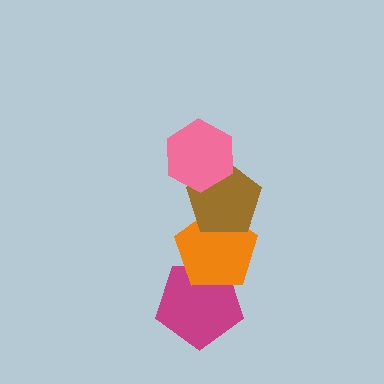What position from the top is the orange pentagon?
The orange pentagon is 3rd from the top.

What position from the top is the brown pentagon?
The brown pentagon is 2nd from the top.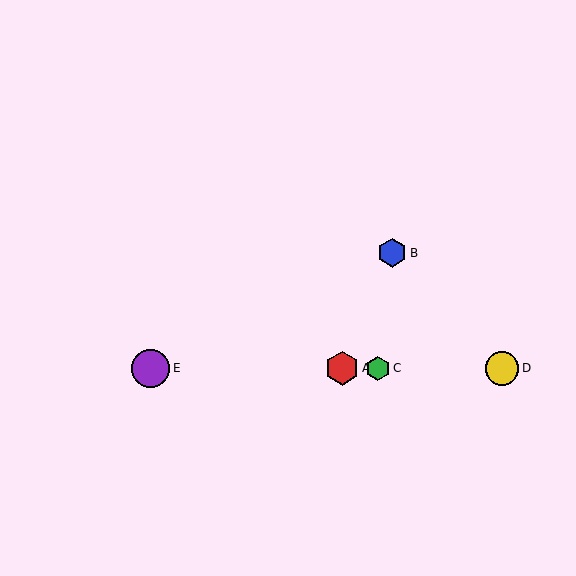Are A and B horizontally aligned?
No, A is at y≈368 and B is at y≈253.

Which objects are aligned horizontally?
Objects A, C, D, E are aligned horizontally.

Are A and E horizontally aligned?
Yes, both are at y≈368.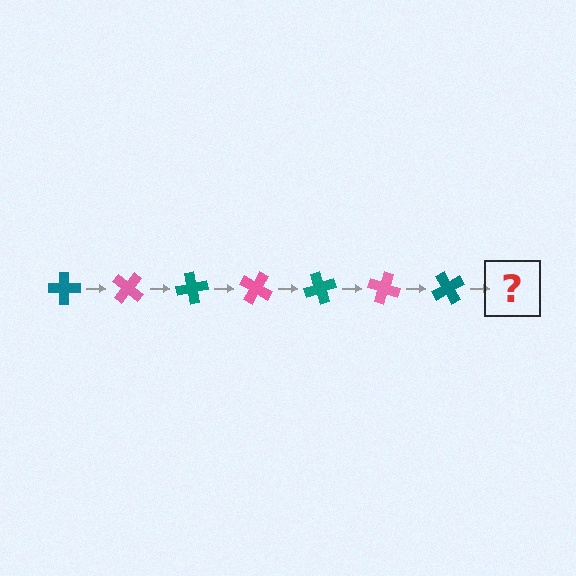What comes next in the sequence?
The next element should be a pink cross, rotated 280 degrees from the start.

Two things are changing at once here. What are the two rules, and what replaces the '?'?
The two rules are that it rotates 40 degrees each step and the color cycles through teal and pink. The '?' should be a pink cross, rotated 280 degrees from the start.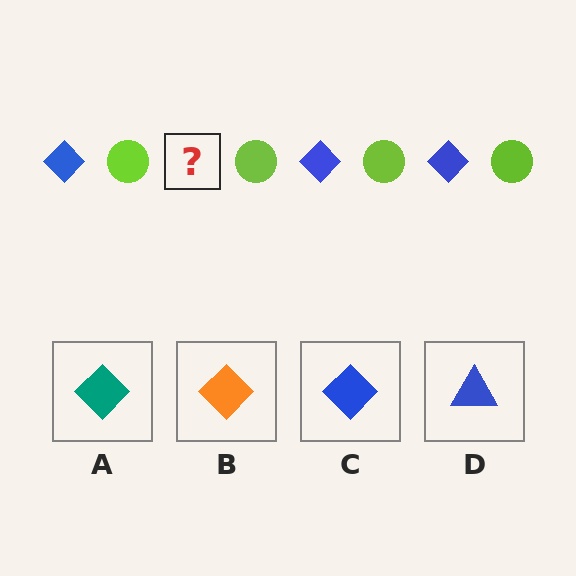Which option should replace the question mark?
Option C.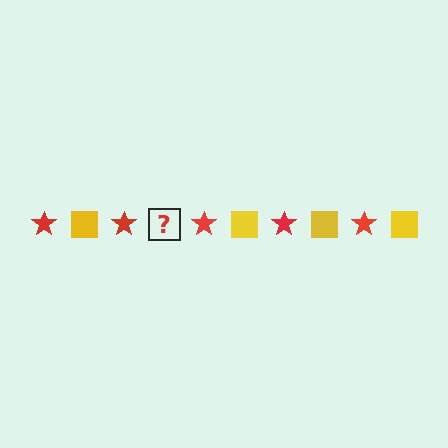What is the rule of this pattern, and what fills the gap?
The rule is that the pattern alternates between red star and yellow square. The gap should be filled with a yellow square.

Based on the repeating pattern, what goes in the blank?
The blank should be a yellow square.